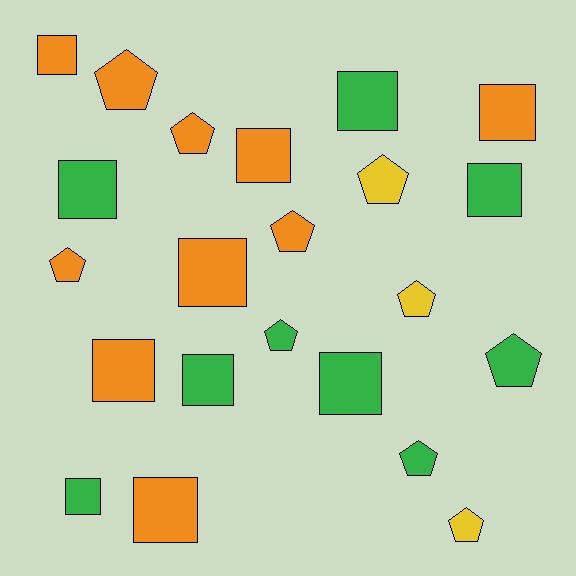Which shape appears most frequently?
Square, with 12 objects.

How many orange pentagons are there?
There are 4 orange pentagons.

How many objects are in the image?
There are 22 objects.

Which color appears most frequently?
Orange, with 10 objects.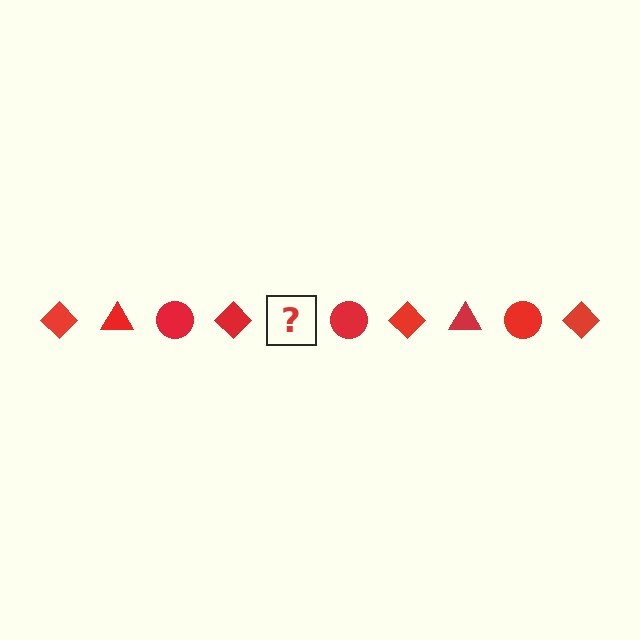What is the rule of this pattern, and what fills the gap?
The rule is that the pattern cycles through diamond, triangle, circle shapes in red. The gap should be filled with a red triangle.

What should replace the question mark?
The question mark should be replaced with a red triangle.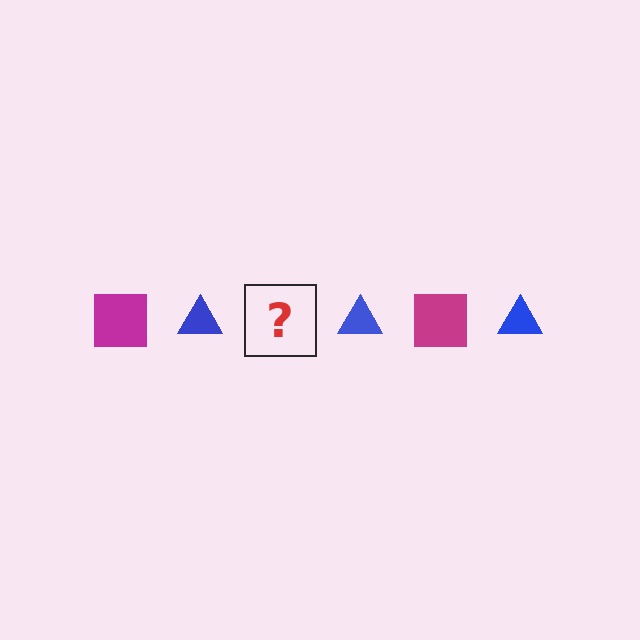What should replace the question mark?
The question mark should be replaced with a magenta square.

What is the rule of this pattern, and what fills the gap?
The rule is that the pattern alternates between magenta square and blue triangle. The gap should be filled with a magenta square.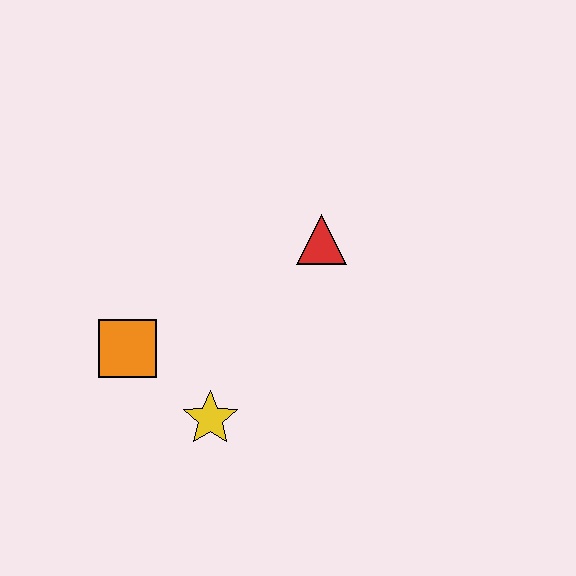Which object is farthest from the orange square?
The red triangle is farthest from the orange square.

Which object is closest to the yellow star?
The orange square is closest to the yellow star.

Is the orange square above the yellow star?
Yes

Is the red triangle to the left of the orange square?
No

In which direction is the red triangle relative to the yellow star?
The red triangle is above the yellow star.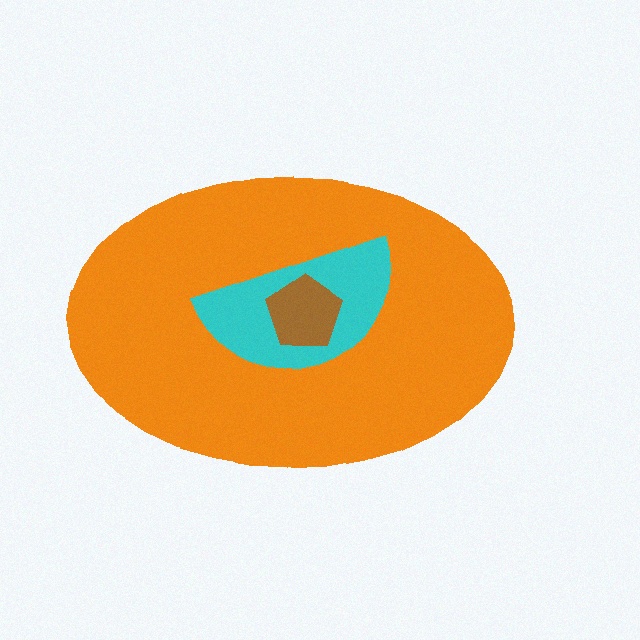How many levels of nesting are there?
3.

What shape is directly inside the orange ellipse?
The cyan semicircle.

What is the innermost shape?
The brown pentagon.